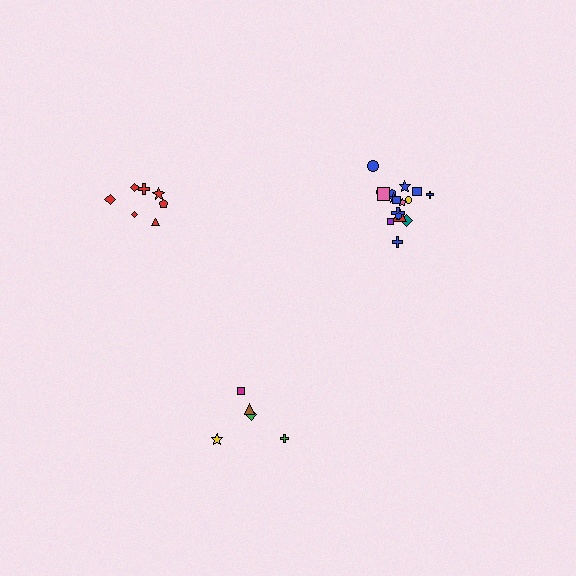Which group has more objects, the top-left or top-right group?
The top-right group.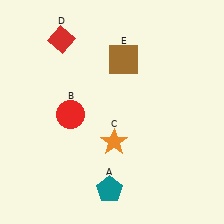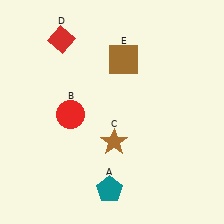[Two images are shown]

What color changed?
The star (C) changed from orange in Image 1 to brown in Image 2.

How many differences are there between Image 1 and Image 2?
There is 1 difference between the two images.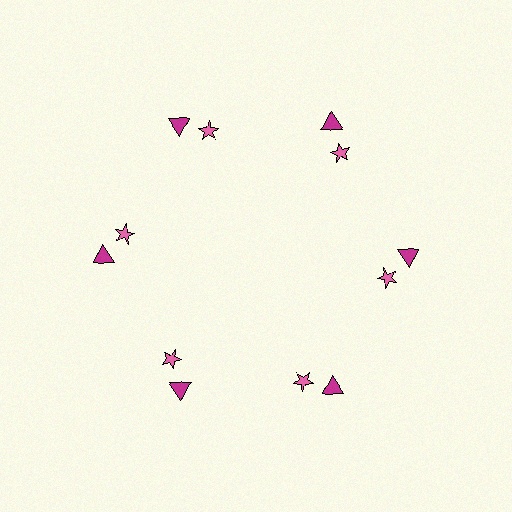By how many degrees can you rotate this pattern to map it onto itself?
The pattern maps onto itself every 60 degrees of rotation.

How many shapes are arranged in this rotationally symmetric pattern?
There are 12 shapes, arranged in 6 groups of 2.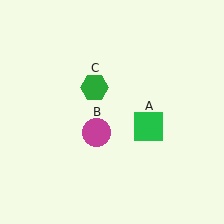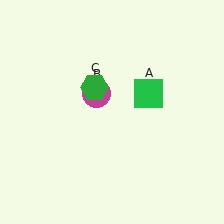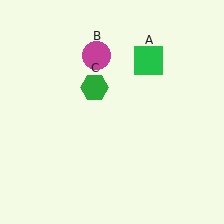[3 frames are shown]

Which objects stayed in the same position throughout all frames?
Green hexagon (object C) remained stationary.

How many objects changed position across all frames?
2 objects changed position: green square (object A), magenta circle (object B).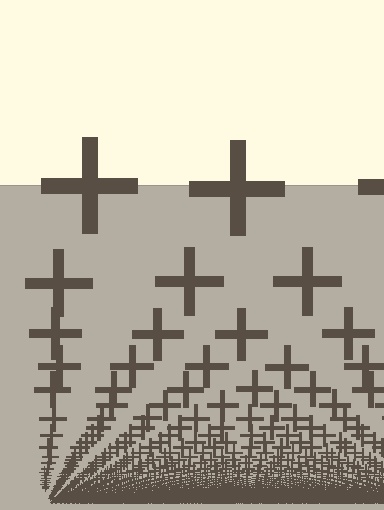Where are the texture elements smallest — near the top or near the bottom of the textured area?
Near the bottom.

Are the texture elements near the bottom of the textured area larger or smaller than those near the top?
Smaller. The gradient is inverted — elements near the bottom are smaller and denser.